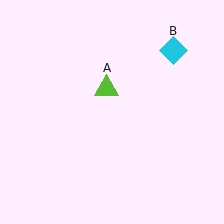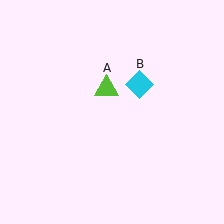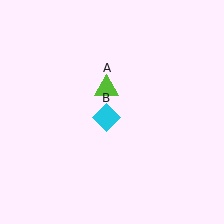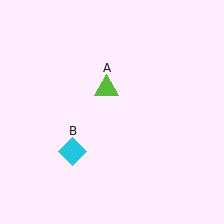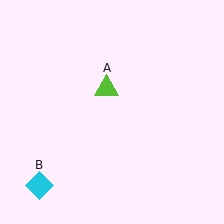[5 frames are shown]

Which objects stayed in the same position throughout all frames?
Lime triangle (object A) remained stationary.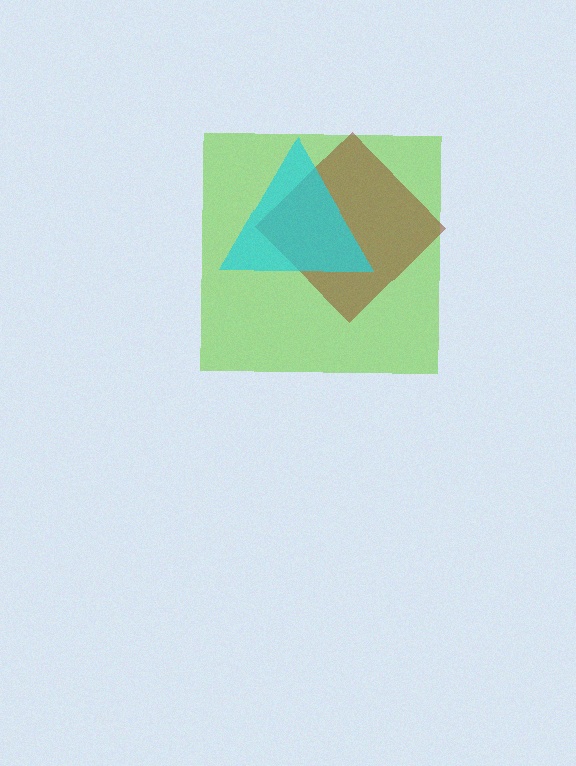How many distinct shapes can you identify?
There are 3 distinct shapes: a lime square, a brown diamond, a cyan triangle.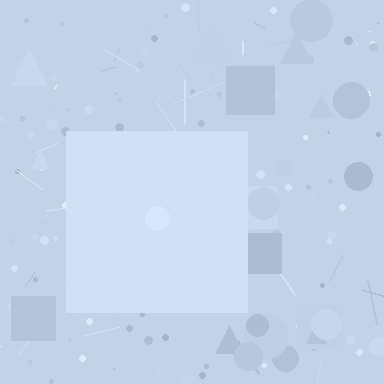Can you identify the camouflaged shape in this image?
The camouflaged shape is a square.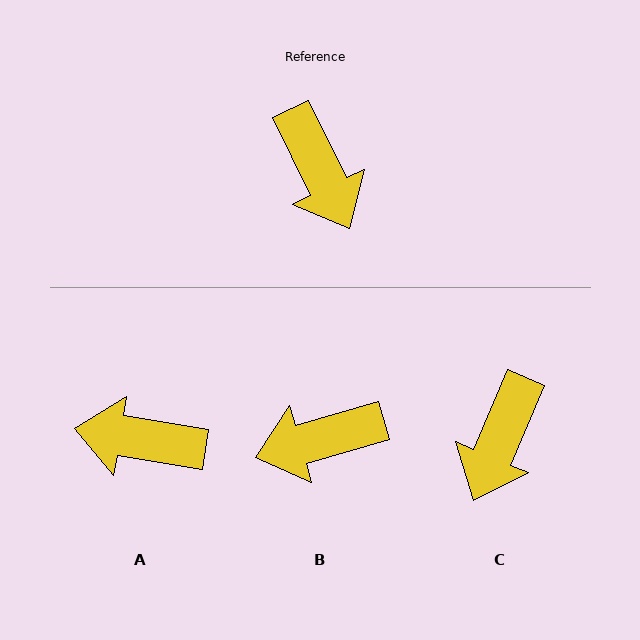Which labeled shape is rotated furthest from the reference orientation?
A, about 125 degrees away.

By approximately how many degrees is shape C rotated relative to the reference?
Approximately 49 degrees clockwise.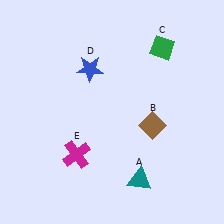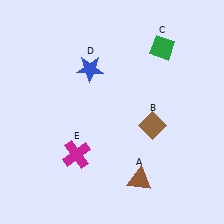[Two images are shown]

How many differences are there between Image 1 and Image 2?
There is 1 difference between the two images.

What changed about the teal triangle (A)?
In Image 1, A is teal. In Image 2, it changed to brown.